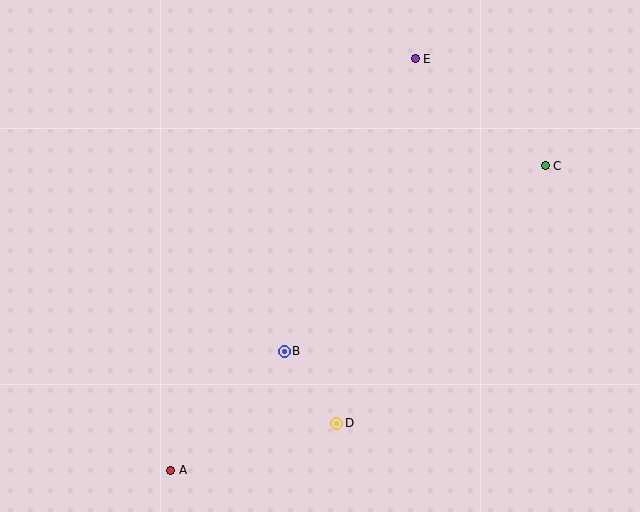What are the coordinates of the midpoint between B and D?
The midpoint between B and D is at (310, 387).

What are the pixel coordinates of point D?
Point D is at (337, 423).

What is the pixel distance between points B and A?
The distance between B and A is 165 pixels.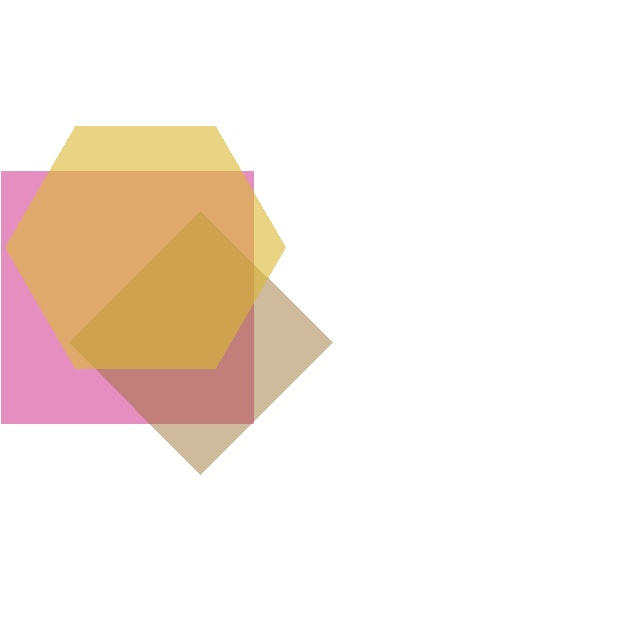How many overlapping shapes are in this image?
There are 3 overlapping shapes in the image.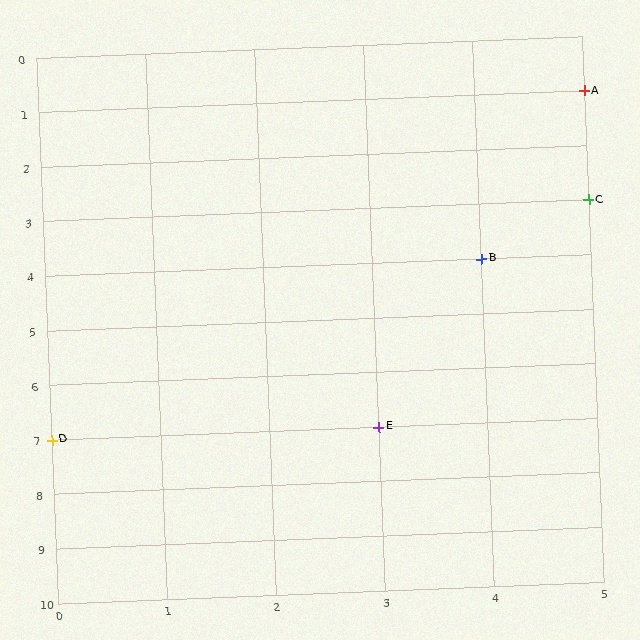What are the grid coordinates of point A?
Point A is at grid coordinates (5, 1).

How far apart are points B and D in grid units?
Points B and D are 4 columns and 3 rows apart (about 5.0 grid units diagonally).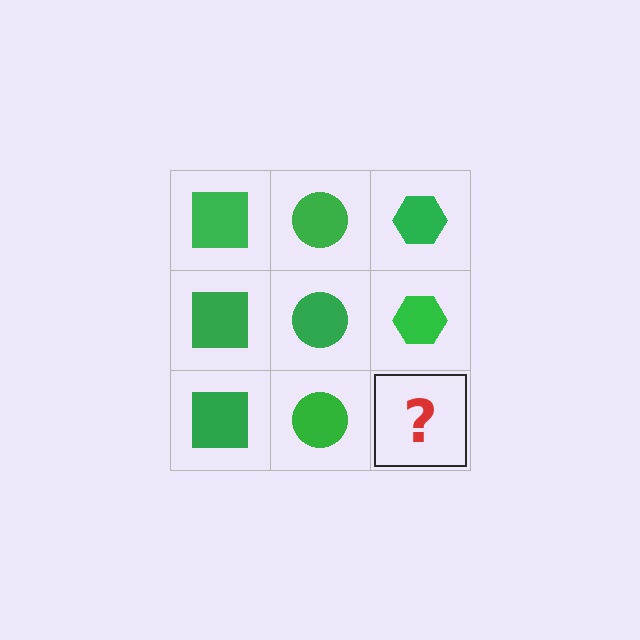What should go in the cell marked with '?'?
The missing cell should contain a green hexagon.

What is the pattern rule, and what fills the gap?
The rule is that each column has a consistent shape. The gap should be filled with a green hexagon.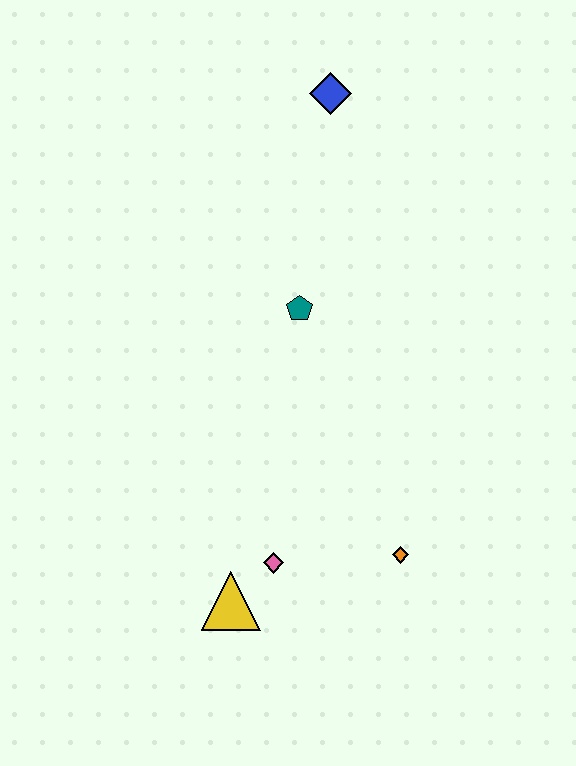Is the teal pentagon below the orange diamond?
No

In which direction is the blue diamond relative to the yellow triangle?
The blue diamond is above the yellow triangle.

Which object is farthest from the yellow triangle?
The blue diamond is farthest from the yellow triangle.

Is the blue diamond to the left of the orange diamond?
Yes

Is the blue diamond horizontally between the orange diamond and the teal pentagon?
Yes